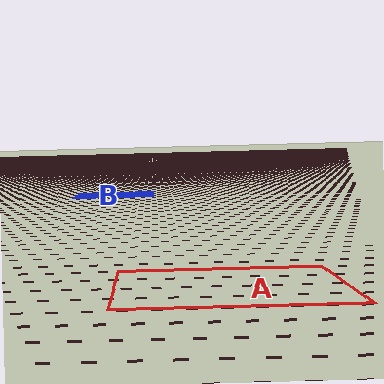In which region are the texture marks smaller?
The texture marks are smaller in region B, because it is farther away.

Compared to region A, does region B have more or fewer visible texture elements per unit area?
Region B has more texture elements per unit area — they are packed more densely because it is farther away.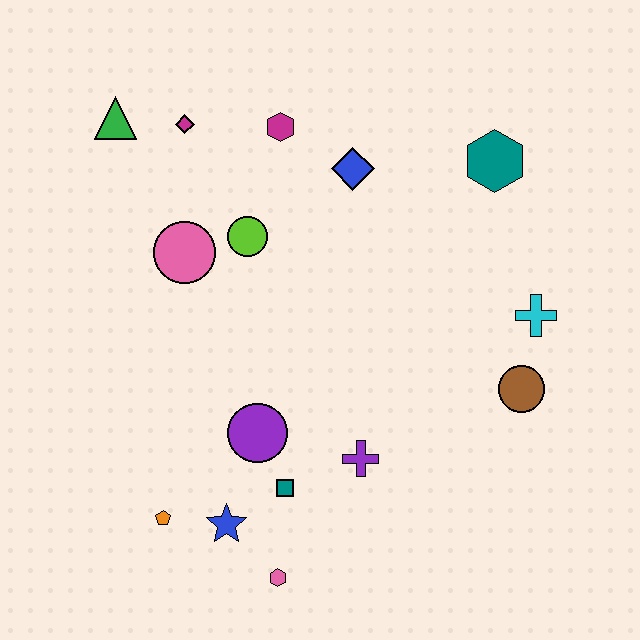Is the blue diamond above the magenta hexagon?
No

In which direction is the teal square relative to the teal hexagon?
The teal square is below the teal hexagon.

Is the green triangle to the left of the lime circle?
Yes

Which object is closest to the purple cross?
The teal square is closest to the purple cross.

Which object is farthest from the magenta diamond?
The pink hexagon is farthest from the magenta diamond.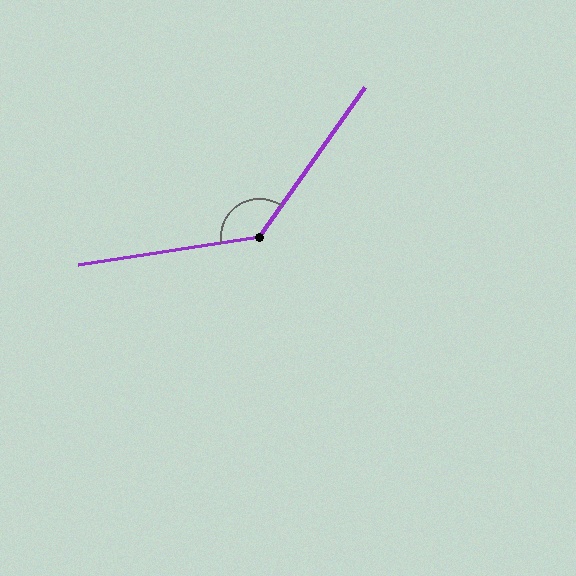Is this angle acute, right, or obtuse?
It is obtuse.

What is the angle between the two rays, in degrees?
Approximately 134 degrees.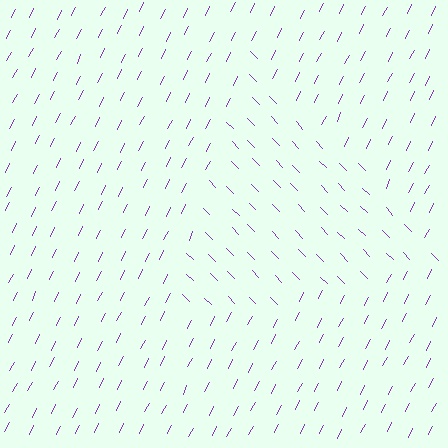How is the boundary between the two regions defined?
The boundary is defined purely by a change in line orientation (approximately 71 degrees difference). All lines are the same color and thickness.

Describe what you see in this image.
The image is filled with small purple line segments. A triangle region in the image has lines oriented differently from the surrounding lines, creating a visible texture boundary.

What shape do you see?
I see a triangle.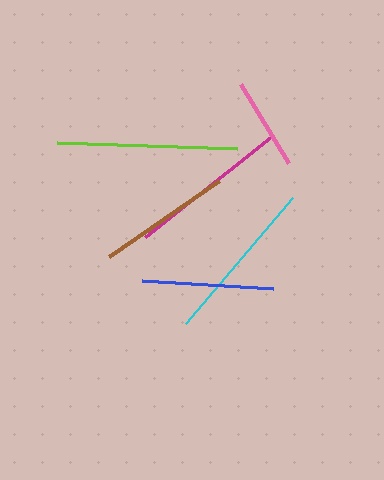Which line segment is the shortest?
The pink line is the shortest at approximately 92 pixels.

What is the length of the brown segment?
The brown segment is approximately 134 pixels long.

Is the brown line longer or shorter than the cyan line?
The cyan line is longer than the brown line.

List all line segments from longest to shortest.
From longest to shortest: lime, cyan, magenta, brown, blue, pink.